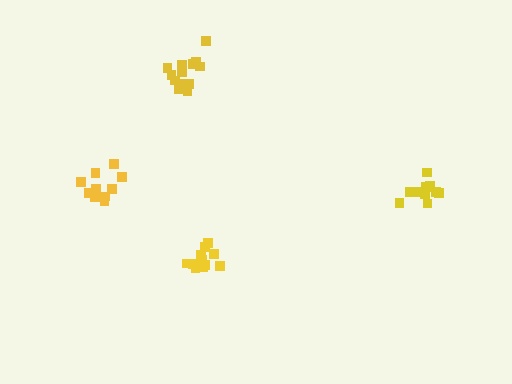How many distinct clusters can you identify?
There are 4 distinct clusters.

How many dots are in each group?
Group 1: 11 dots, Group 2: 13 dots, Group 3: 10 dots, Group 4: 10 dots (44 total).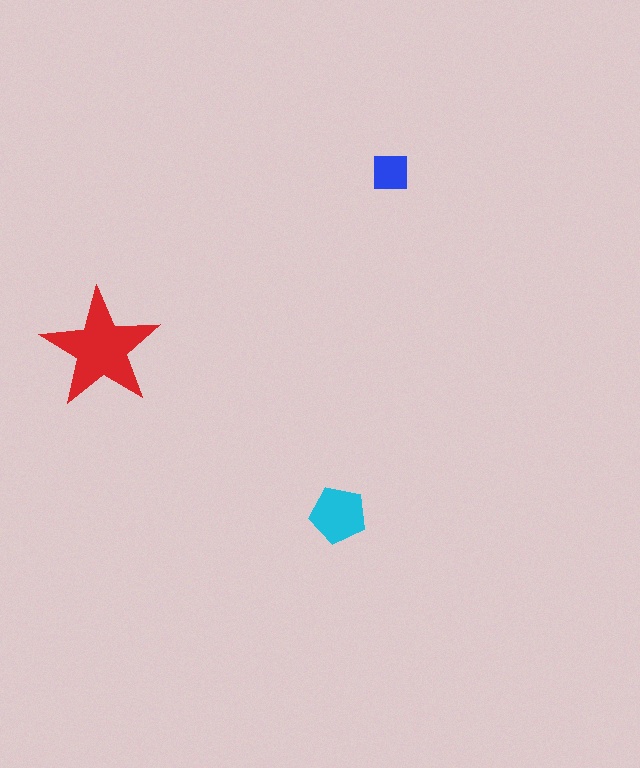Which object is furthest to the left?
The red star is leftmost.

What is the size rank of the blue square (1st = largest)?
3rd.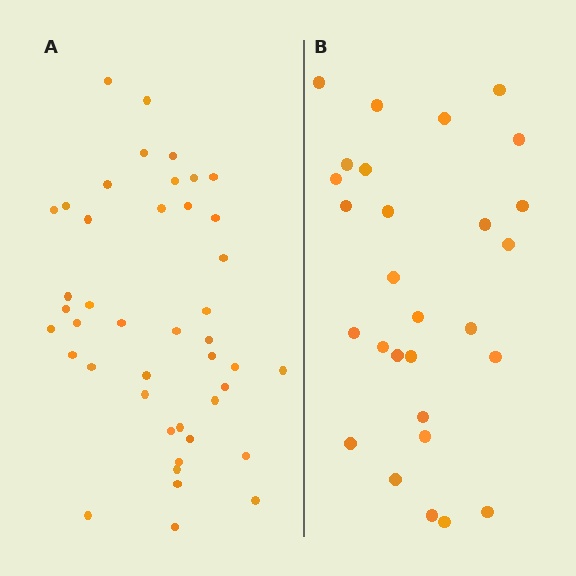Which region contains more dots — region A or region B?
Region A (the left region) has more dots.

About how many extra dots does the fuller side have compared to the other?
Region A has approximately 15 more dots than region B.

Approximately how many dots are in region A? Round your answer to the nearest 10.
About 40 dots. (The exact count is 43, which rounds to 40.)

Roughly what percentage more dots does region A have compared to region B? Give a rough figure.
About 55% more.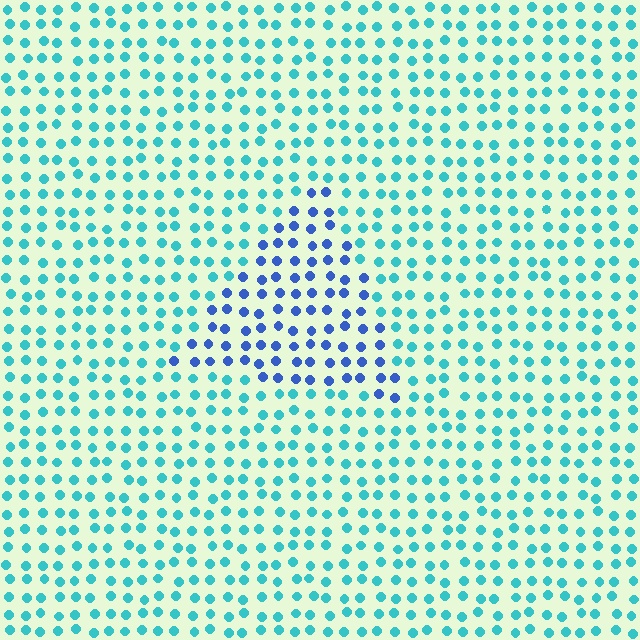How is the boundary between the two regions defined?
The boundary is defined purely by a slight shift in hue (about 43 degrees). Spacing, size, and orientation are identical on both sides.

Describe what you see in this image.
The image is filled with small cyan elements in a uniform arrangement. A triangle-shaped region is visible where the elements are tinted to a slightly different hue, forming a subtle color boundary.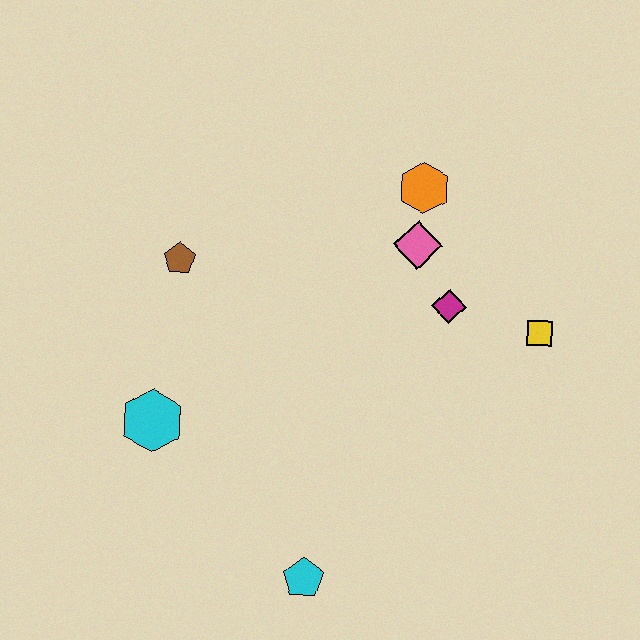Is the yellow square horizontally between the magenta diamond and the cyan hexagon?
No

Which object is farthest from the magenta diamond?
The cyan hexagon is farthest from the magenta diamond.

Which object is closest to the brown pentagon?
The cyan hexagon is closest to the brown pentagon.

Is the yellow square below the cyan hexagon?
No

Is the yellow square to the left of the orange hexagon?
No